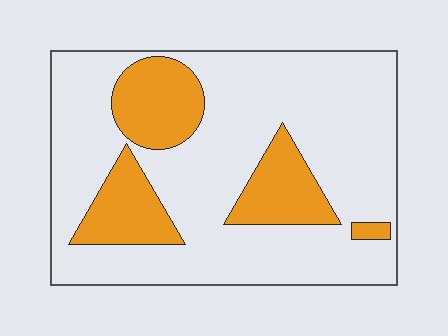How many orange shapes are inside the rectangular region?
4.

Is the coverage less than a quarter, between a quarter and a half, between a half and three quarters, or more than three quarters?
Less than a quarter.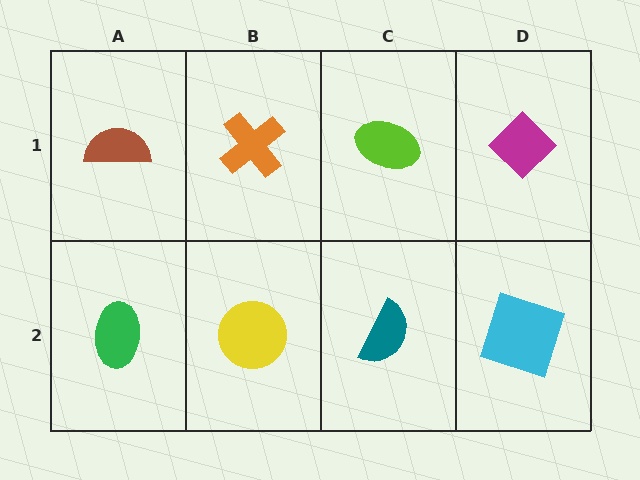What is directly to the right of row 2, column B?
A teal semicircle.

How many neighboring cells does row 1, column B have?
3.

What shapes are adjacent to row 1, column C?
A teal semicircle (row 2, column C), an orange cross (row 1, column B), a magenta diamond (row 1, column D).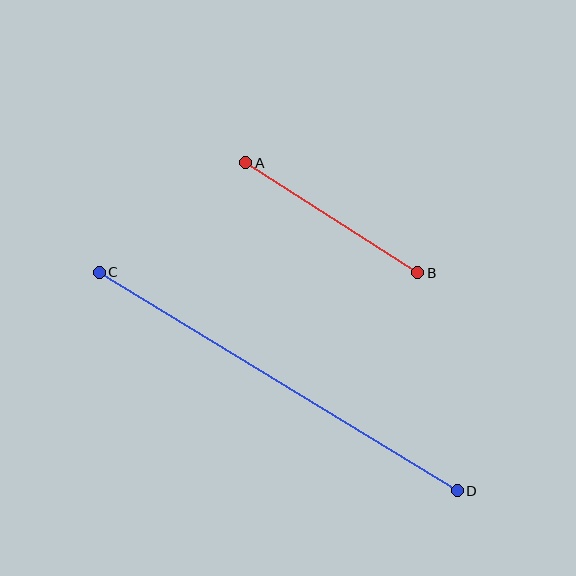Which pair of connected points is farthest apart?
Points C and D are farthest apart.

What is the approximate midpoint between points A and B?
The midpoint is at approximately (332, 218) pixels.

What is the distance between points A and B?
The distance is approximately 204 pixels.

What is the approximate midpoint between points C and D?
The midpoint is at approximately (278, 382) pixels.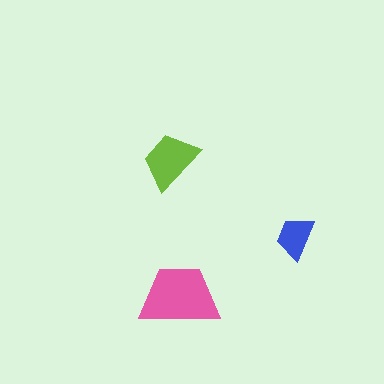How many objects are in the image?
There are 3 objects in the image.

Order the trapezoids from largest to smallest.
the pink one, the lime one, the blue one.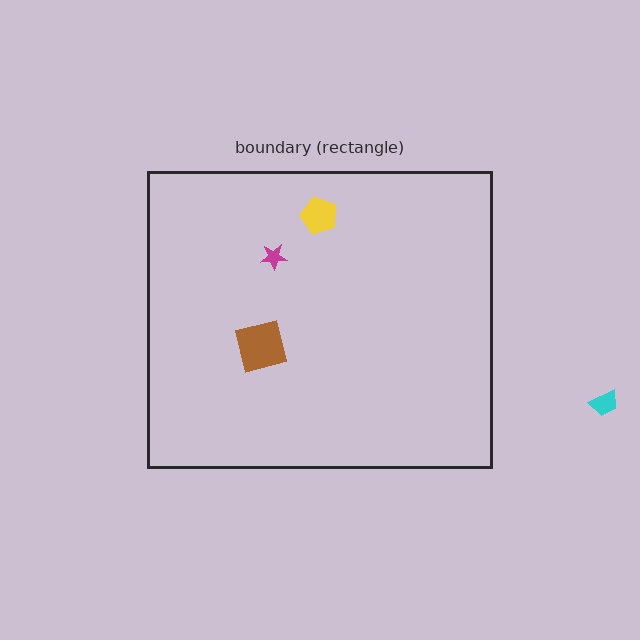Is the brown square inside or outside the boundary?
Inside.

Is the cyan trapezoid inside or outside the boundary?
Outside.